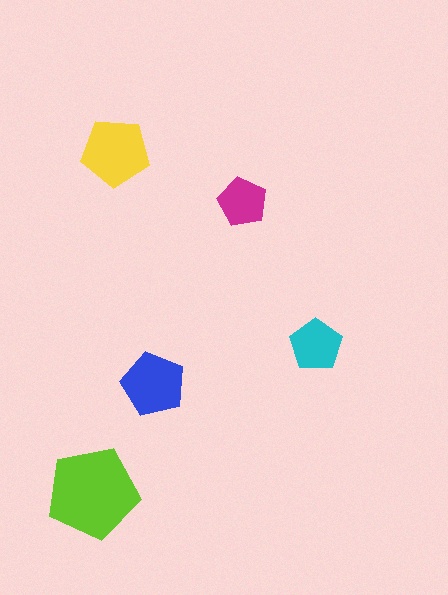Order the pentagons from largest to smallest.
the lime one, the yellow one, the blue one, the cyan one, the magenta one.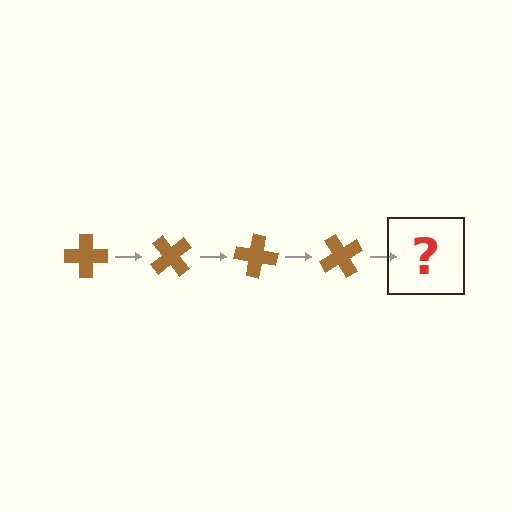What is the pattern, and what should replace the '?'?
The pattern is that the cross rotates 50 degrees each step. The '?' should be a brown cross rotated 200 degrees.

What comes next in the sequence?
The next element should be a brown cross rotated 200 degrees.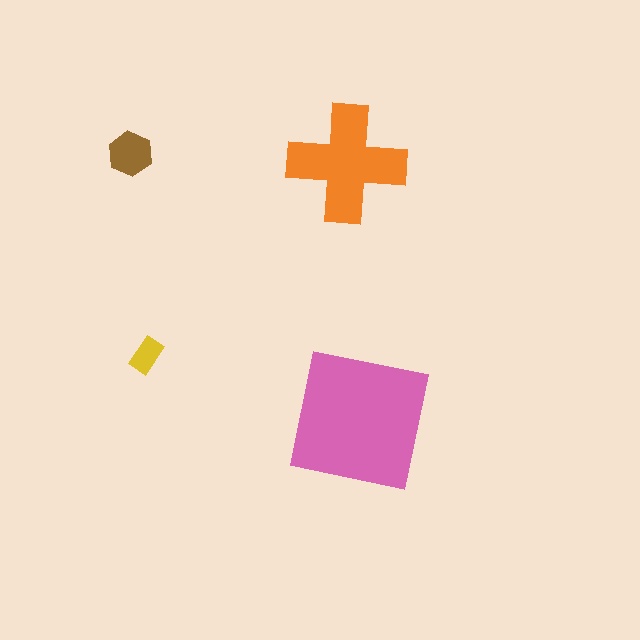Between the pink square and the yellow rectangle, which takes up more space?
The pink square.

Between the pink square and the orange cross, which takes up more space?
The pink square.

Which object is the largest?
The pink square.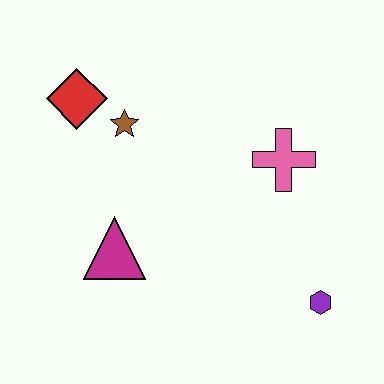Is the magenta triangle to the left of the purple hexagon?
Yes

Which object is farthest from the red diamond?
The purple hexagon is farthest from the red diamond.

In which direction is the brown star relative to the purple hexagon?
The brown star is to the left of the purple hexagon.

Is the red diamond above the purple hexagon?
Yes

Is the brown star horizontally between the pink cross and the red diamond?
Yes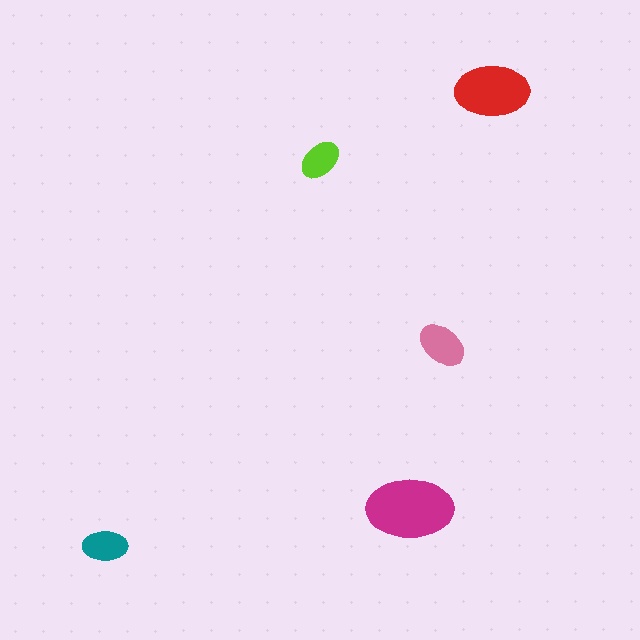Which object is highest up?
The red ellipse is topmost.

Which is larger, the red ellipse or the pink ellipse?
The red one.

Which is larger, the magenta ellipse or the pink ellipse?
The magenta one.